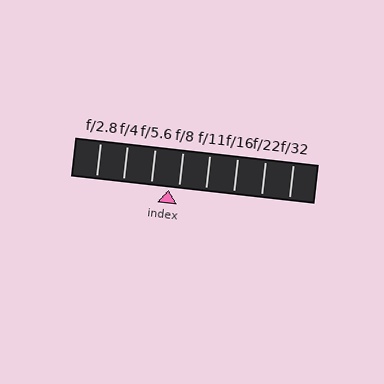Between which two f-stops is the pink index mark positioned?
The index mark is between f/5.6 and f/8.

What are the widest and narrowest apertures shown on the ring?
The widest aperture shown is f/2.8 and the narrowest is f/32.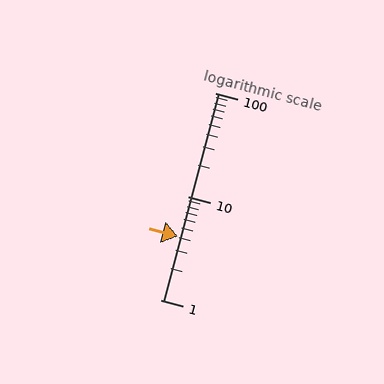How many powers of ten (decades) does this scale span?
The scale spans 2 decades, from 1 to 100.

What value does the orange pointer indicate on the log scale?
The pointer indicates approximately 4.1.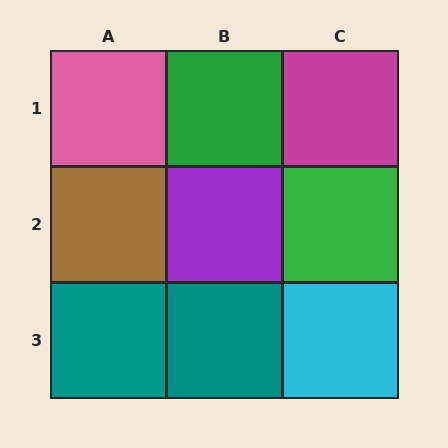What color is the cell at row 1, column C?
Magenta.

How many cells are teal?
2 cells are teal.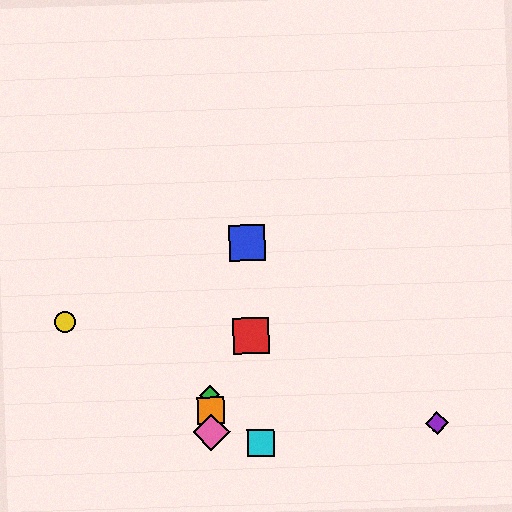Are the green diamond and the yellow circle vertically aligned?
No, the green diamond is at x≈210 and the yellow circle is at x≈65.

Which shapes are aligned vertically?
The green diamond, the orange square, the pink diamond are aligned vertically.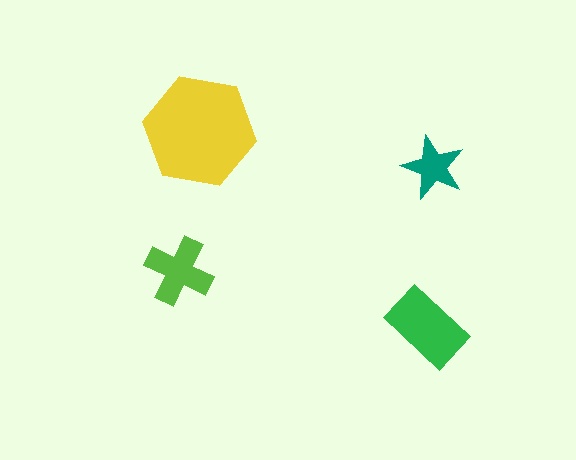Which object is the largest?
The yellow hexagon.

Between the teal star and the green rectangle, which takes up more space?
The green rectangle.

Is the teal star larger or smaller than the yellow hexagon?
Smaller.